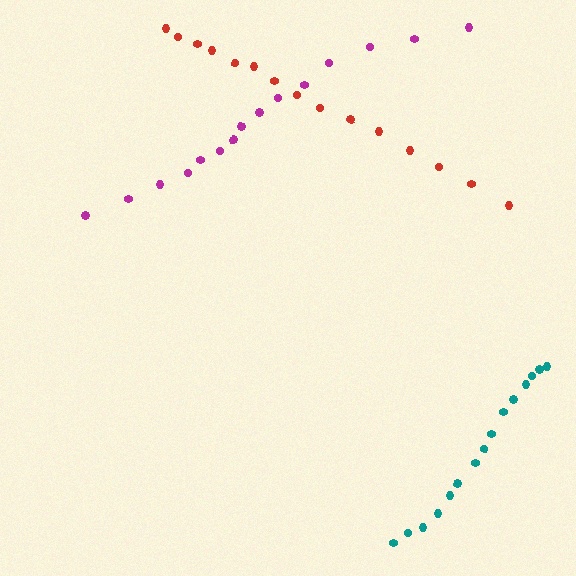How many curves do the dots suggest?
There are 3 distinct paths.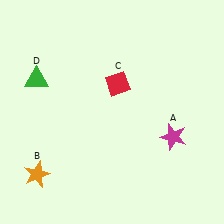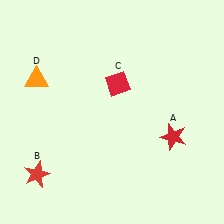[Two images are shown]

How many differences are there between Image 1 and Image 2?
There are 3 differences between the two images.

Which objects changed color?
A changed from magenta to red. B changed from orange to red. D changed from green to orange.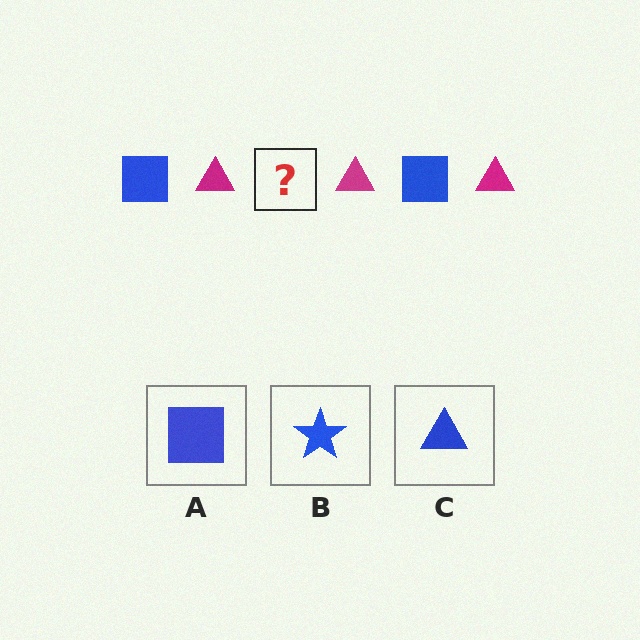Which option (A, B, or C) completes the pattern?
A.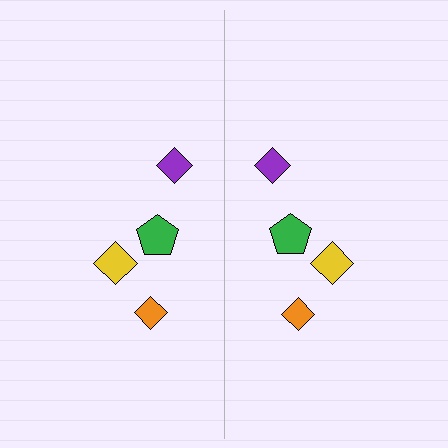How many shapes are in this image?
There are 8 shapes in this image.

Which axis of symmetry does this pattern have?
The pattern has a vertical axis of symmetry running through the center of the image.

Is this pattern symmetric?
Yes, this pattern has bilateral (reflection) symmetry.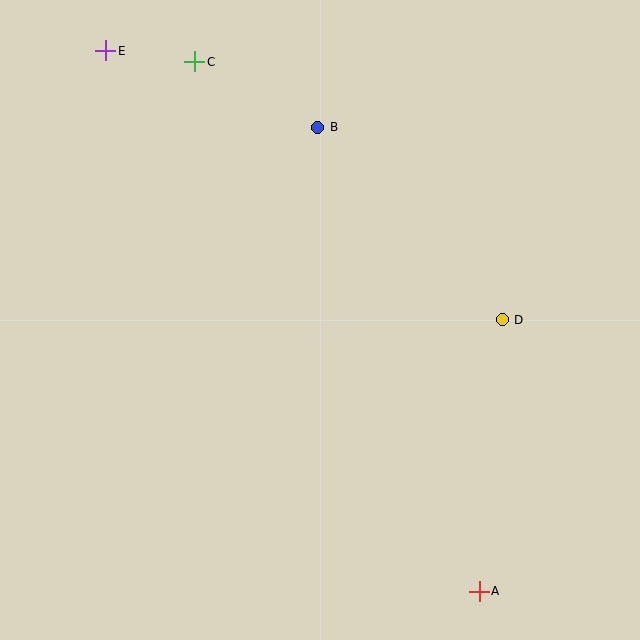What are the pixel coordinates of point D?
Point D is at (502, 320).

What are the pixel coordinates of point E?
Point E is at (106, 51).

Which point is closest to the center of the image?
Point D at (502, 320) is closest to the center.